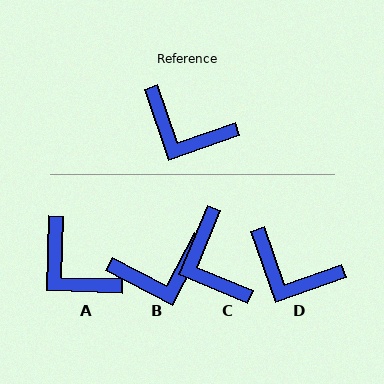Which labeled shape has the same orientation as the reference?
D.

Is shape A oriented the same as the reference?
No, it is off by about 21 degrees.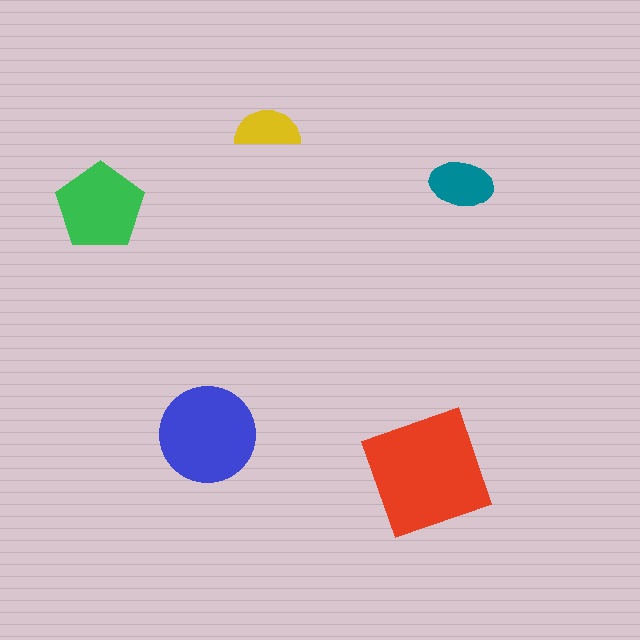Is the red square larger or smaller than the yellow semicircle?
Larger.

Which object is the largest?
The red square.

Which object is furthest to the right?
The teal ellipse is rightmost.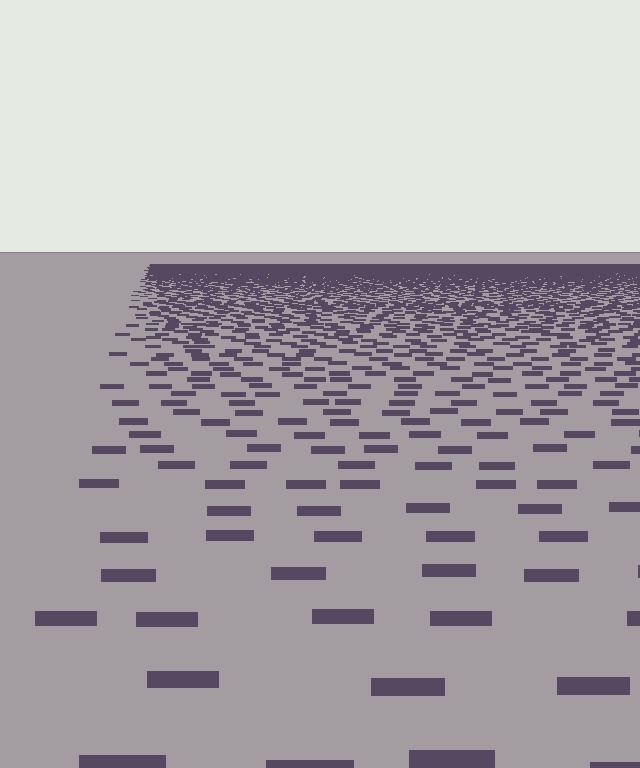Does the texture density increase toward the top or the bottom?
Density increases toward the top.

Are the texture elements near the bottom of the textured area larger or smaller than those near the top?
Larger. Near the bottom, elements are closer to the viewer and appear at a bigger on-screen size.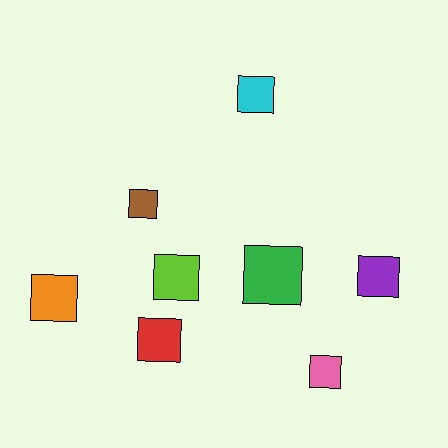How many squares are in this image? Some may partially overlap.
There are 8 squares.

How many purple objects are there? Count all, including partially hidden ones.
There is 1 purple object.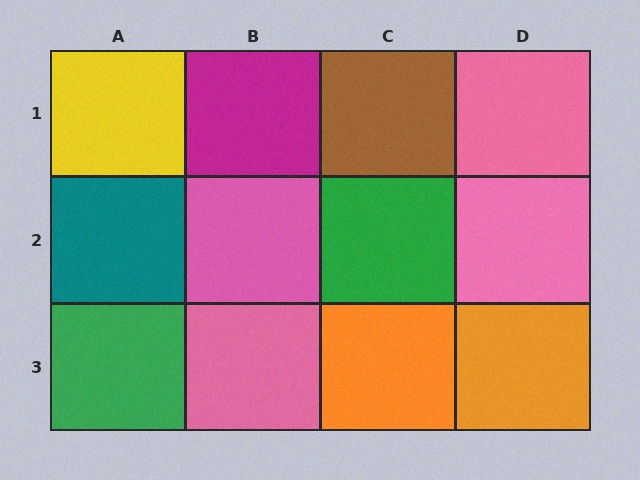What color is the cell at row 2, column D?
Pink.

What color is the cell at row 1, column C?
Brown.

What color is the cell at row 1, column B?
Magenta.